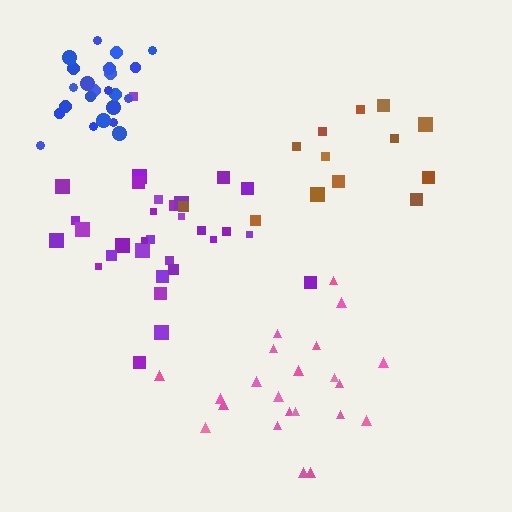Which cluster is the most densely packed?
Blue.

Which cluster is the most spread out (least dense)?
Brown.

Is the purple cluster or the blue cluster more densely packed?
Blue.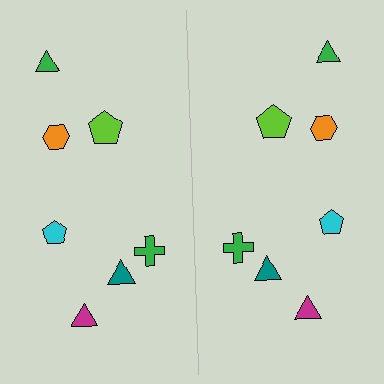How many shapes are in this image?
There are 14 shapes in this image.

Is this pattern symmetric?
Yes, this pattern has bilateral (reflection) symmetry.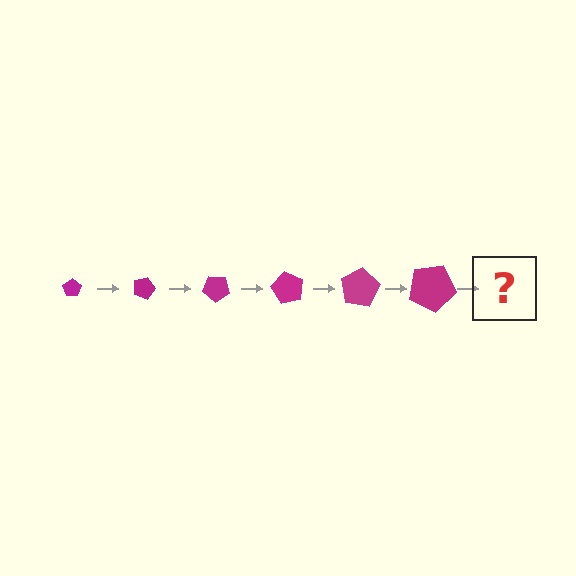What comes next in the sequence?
The next element should be a pentagon, larger than the previous one and rotated 120 degrees from the start.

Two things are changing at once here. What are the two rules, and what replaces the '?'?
The two rules are that the pentagon grows larger each step and it rotates 20 degrees each step. The '?' should be a pentagon, larger than the previous one and rotated 120 degrees from the start.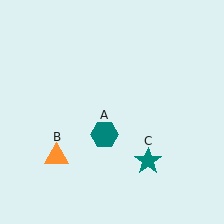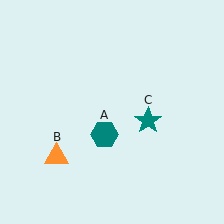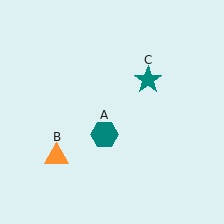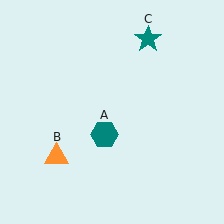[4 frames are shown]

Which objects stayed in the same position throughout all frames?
Teal hexagon (object A) and orange triangle (object B) remained stationary.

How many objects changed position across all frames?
1 object changed position: teal star (object C).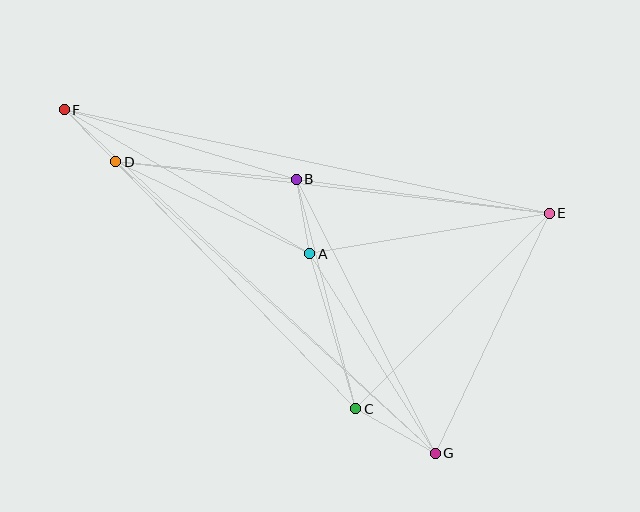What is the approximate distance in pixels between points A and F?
The distance between A and F is approximately 285 pixels.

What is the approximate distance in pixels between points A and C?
The distance between A and C is approximately 162 pixels.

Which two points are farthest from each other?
Points F and G are farthest from each other.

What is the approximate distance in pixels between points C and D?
The distance between C and D is approximately 344 pixels.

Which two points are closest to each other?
Points D and F are closest to each other.